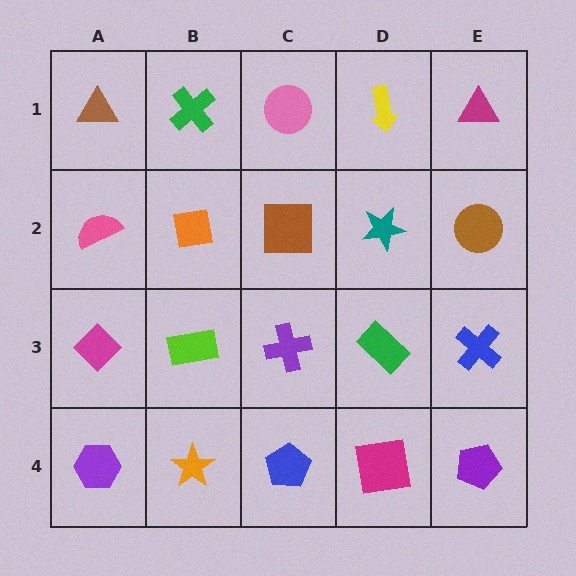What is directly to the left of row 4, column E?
A magenta square.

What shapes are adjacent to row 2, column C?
A pink circle (row 1, column C), a purple cross (row 3, column C), an orange square (row 2, column B), a teal star (row 2, column D).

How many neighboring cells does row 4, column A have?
2.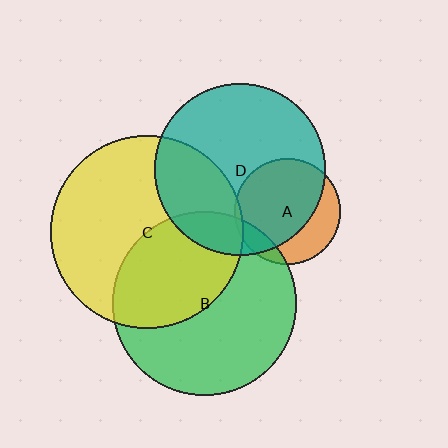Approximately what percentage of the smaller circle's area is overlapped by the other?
Approximately 15%.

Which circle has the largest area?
Circle C (yellow).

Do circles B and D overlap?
Yes.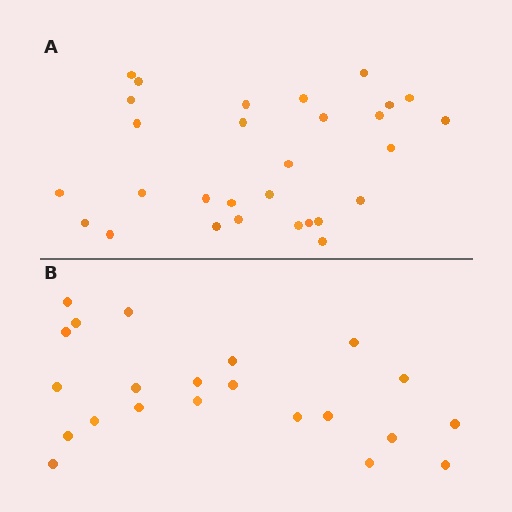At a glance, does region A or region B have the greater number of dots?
Region A (the top region) has more dots.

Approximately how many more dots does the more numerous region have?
Region A has roughly 8 or so more dots than region B.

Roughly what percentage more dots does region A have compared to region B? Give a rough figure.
About 30% more.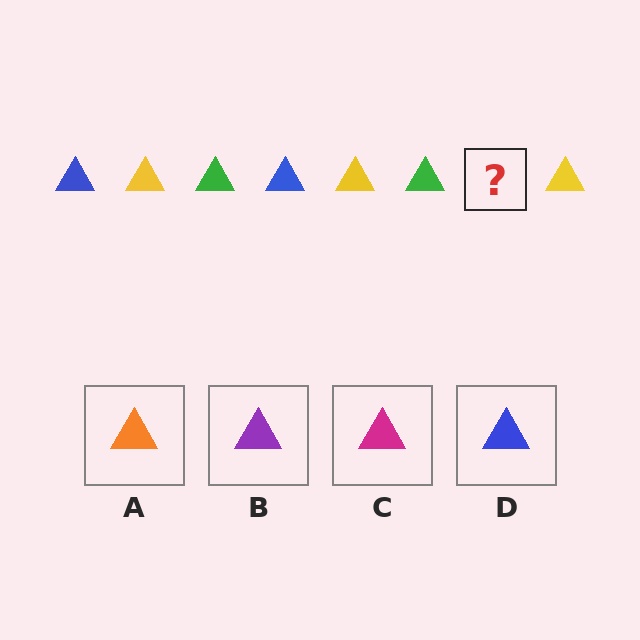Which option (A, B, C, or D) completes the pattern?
D.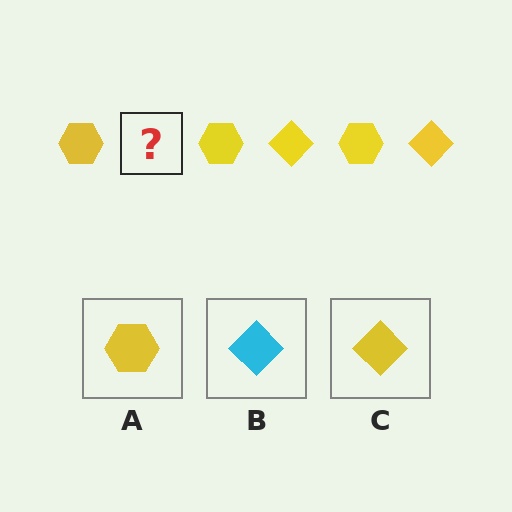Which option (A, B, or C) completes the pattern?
C.